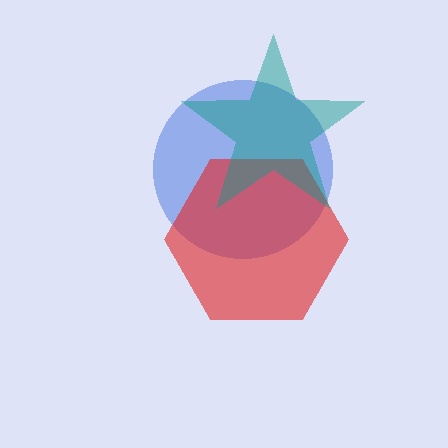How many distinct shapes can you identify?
There are 3 distinct shapes: a blue circle, a red hexagon, a teal star.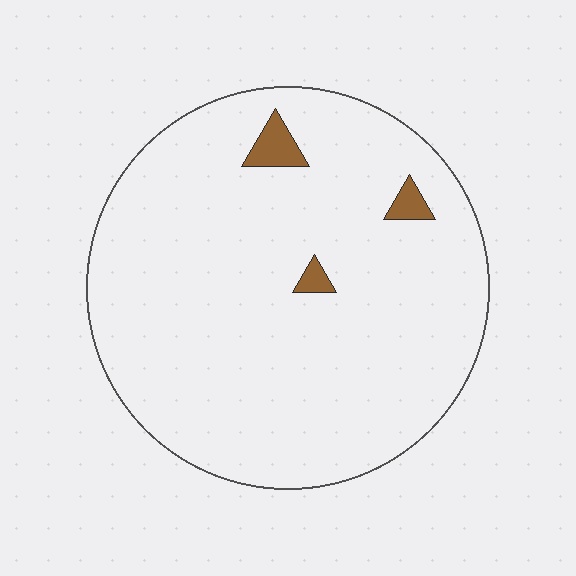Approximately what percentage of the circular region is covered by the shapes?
Approximately 5%.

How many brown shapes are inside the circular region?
3.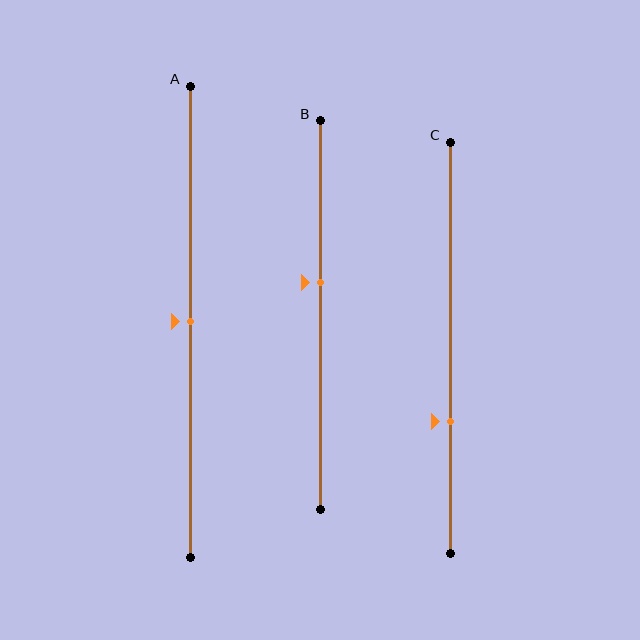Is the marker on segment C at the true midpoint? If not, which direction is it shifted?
No, the marker on segment C is shifted downward by about 18% of the segment length.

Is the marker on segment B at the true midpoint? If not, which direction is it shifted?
No, the marker on segment B is shifted upward by about 8% of the segment length.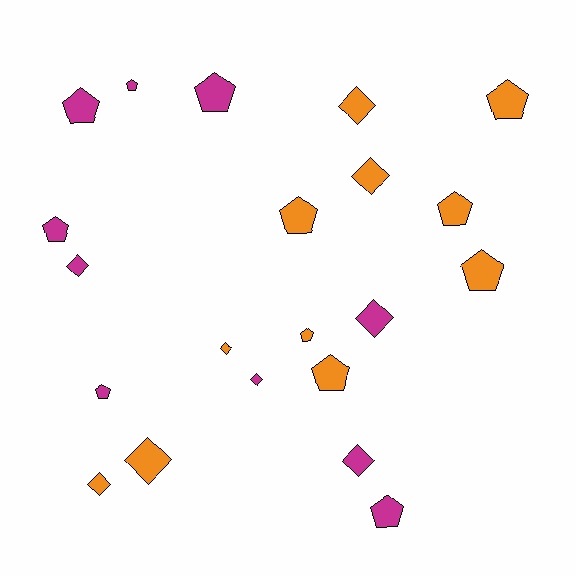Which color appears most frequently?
Orange, with 11 objects.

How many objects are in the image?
There are 21 objects.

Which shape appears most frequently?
Pentagon, with 12 objects.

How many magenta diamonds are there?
There are 4 magenta diamonds.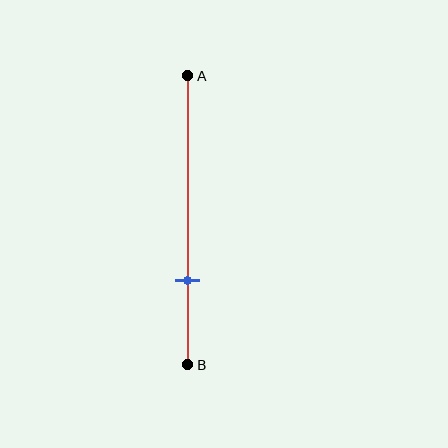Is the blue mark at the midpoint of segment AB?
No, the mark is at about 70% from A, not at the 50% midpoint.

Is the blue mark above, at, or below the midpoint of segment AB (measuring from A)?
The blue mark is below the midpoint of segment AB.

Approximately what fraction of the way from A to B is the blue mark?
The blue mark is approximately 70% of the way from A to B.